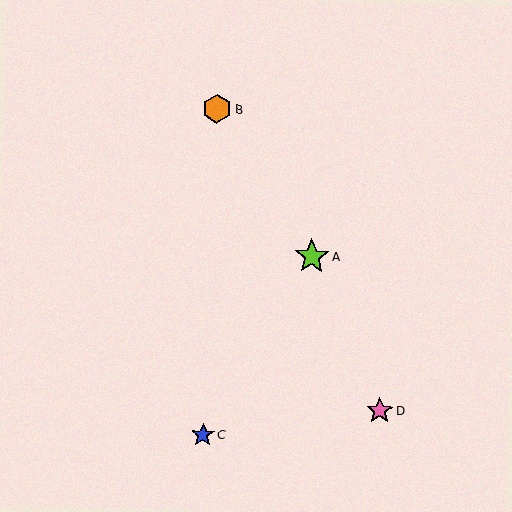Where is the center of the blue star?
The center of the blue star is at (203, 435).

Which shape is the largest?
The lime star (labeled A) is the largest.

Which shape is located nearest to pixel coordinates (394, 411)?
The pink star (labeled D) at (380, 411) is nearest to that location.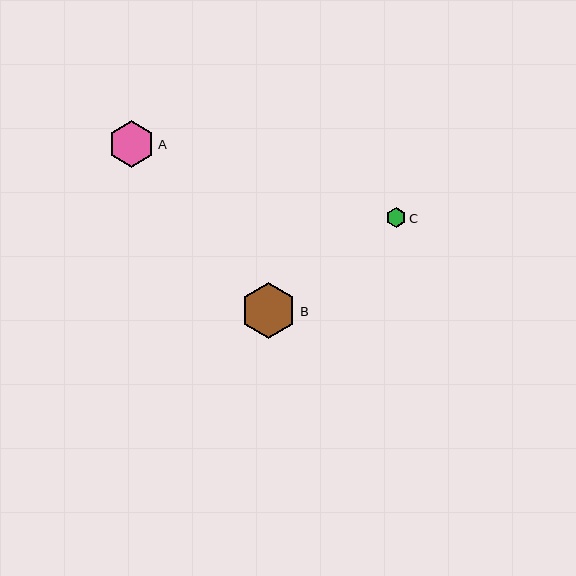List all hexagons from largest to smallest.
From largest to smallest: B, A, C.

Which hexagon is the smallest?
Hexagon C is the smallest with a size of approximately 20 pixels.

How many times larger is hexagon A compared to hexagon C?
Hexagon A is approximately 2.4 times the size of hexagon C.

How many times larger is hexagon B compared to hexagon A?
Hexagon B is approximately 1.2 times the size of hexagon A.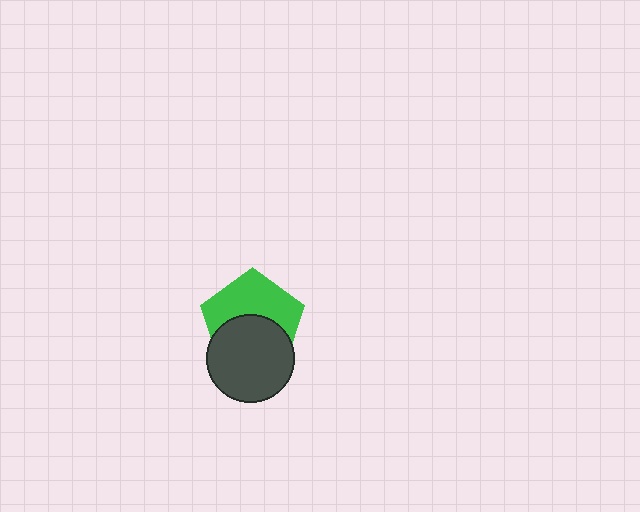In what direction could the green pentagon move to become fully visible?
The green pentagon could move up. That would shift it out from behind the dark gray circle entirely.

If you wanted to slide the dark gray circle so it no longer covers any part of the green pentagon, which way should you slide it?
Slide it down — that is the most direct way to separate the two shapes.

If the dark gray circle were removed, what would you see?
You would see the complete green pentagon.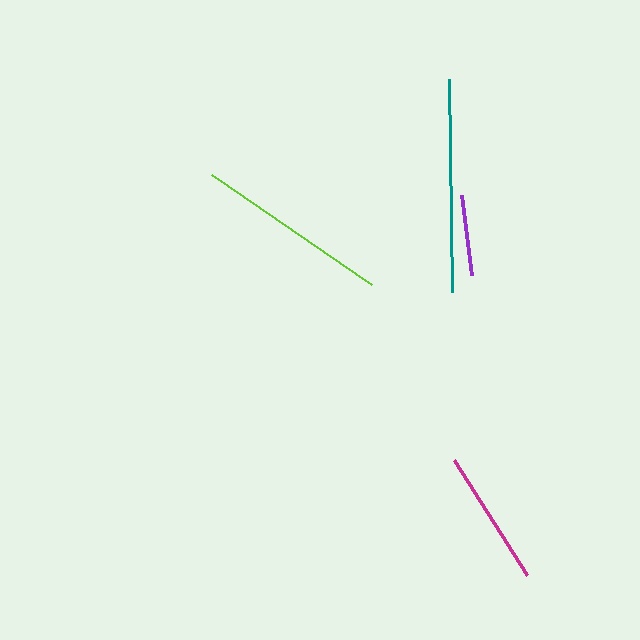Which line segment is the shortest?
The purple line is the shortest at approximately 81 pixels.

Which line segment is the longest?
The teal line is the longest at approximately 213 pixels.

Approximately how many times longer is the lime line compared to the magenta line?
The lime line is approximately 1.4 times the length of the magenta line.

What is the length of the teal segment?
The teal segment is approximately 213 pixels long.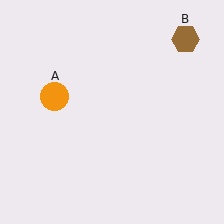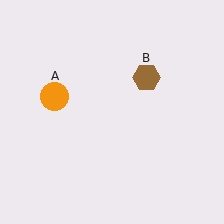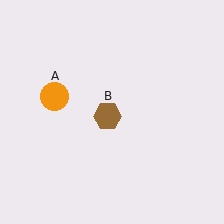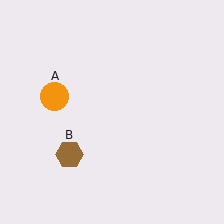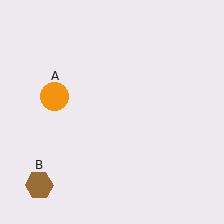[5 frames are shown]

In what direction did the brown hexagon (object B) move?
The brown hexagon (object B) moved down and to the left.